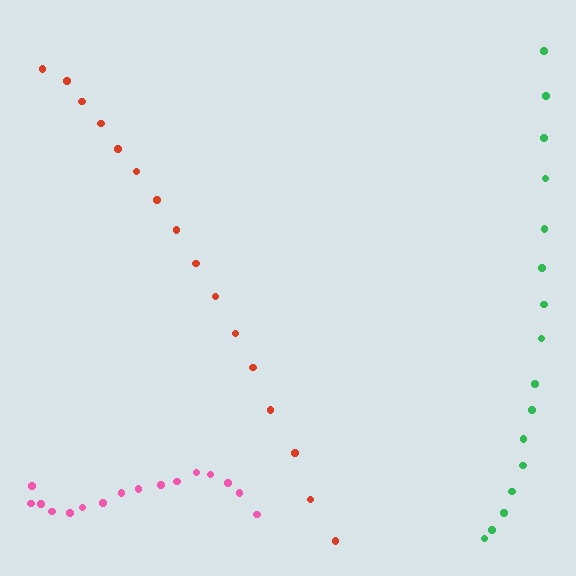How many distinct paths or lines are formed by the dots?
There are 3 distinct paths.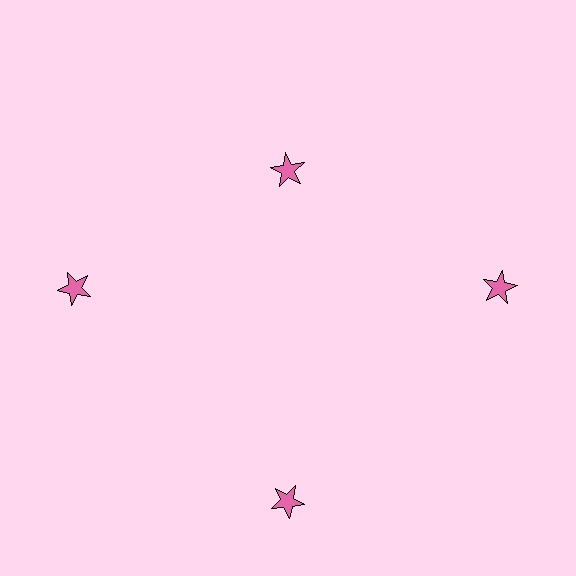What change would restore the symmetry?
The symmetry would be restored by moving it outward, back onto the ring so that all 4 stars sit at equal angles and equal distance from the center.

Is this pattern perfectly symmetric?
No. The 4 pink stars are arranged in a ring, but one element near the 12 o'clock position is pulled inward toward the center, breaking the 4-fold rotational symmetry.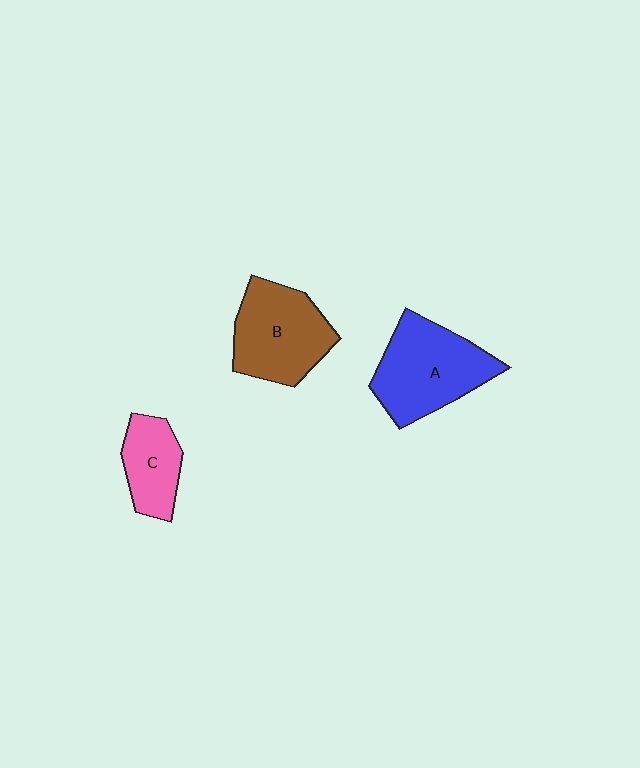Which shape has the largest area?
Shape A (blue).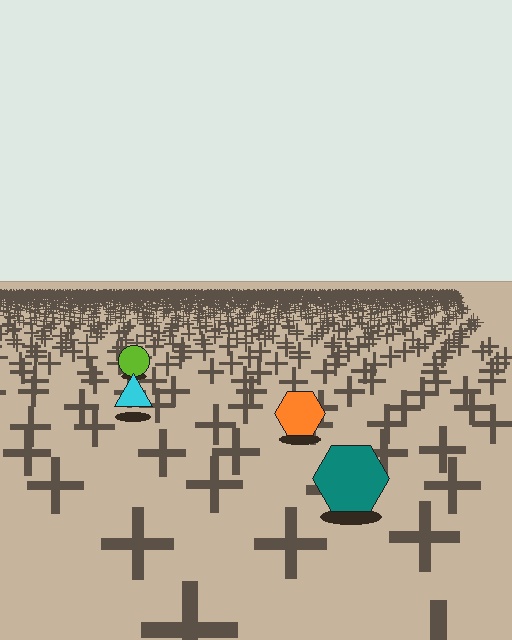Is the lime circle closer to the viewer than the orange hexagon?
No. The orange hexagon is closer — you can tell from the texture gradient: the ground texture is coarser near it.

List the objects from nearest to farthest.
From nearest to farthest: the teal hexagon, the orange hexagon, the cyan triangle, the lime circle.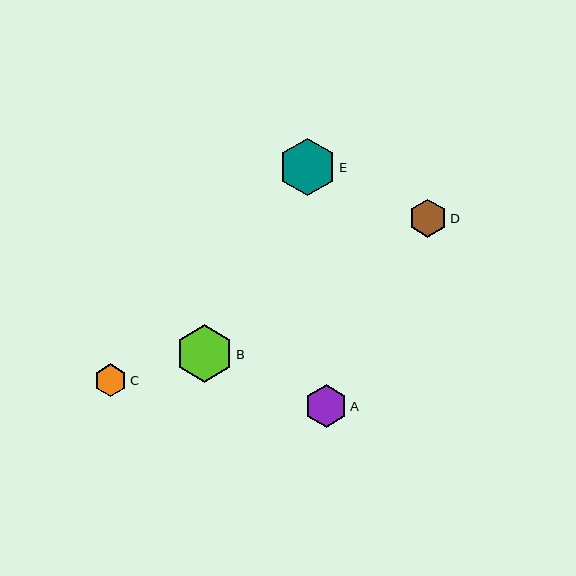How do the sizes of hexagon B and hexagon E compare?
Hexagon B and hexagon E are approximately the same size.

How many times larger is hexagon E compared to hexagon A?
Hexagon E is approximately 1.3 times the size of hexagon A.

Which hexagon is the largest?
Hexagon B is the largest with a size of approximately 58 pixels.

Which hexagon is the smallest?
Hexagon C is the smallest with a size of approximately 33 pixels.